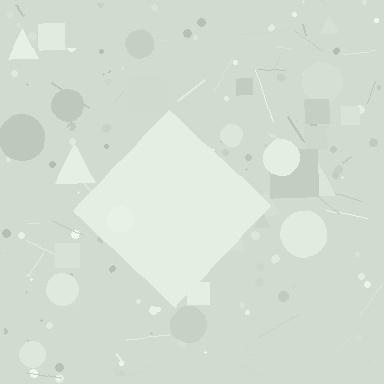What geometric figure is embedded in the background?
A diamond is embedded in the background.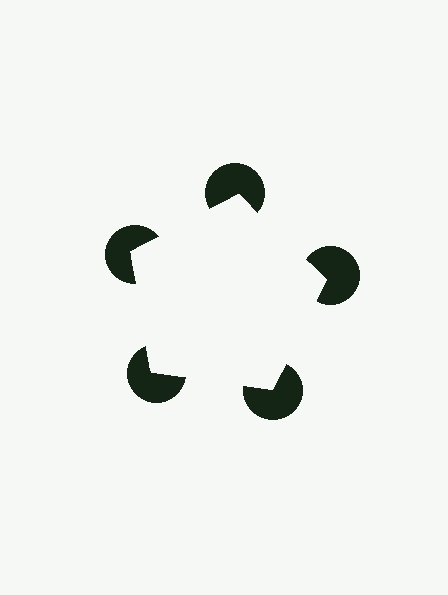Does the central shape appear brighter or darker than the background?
It typically appears slightly brighter than the background, even though no actual brightness change is drawn.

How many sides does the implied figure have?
5 sides.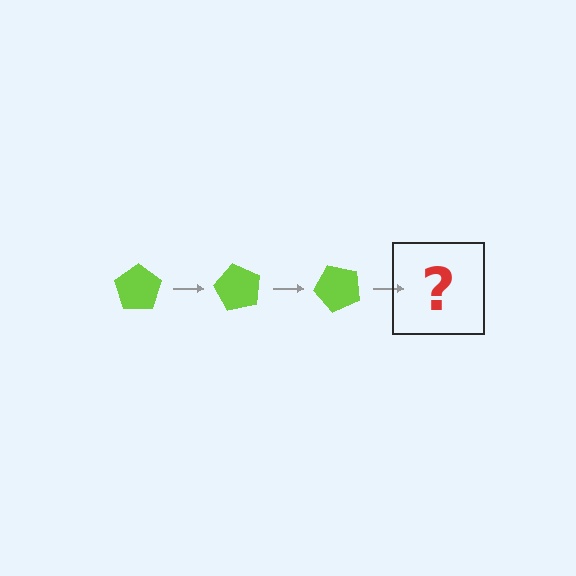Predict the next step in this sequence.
The next step is a lime pentagon rotated 180 degrees.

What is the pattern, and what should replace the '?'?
The pattern is that the pentagon rotates 60 degrees each step. The '?' should be a lime pentagon rotated 180 degrees.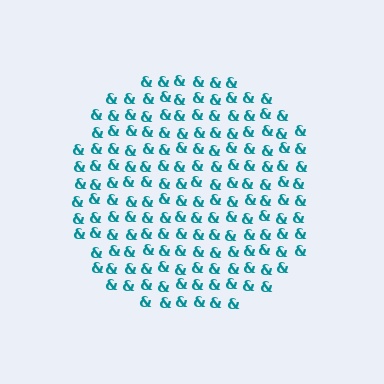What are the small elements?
The small elements are ampersands.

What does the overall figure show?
The overall figure shows a circle.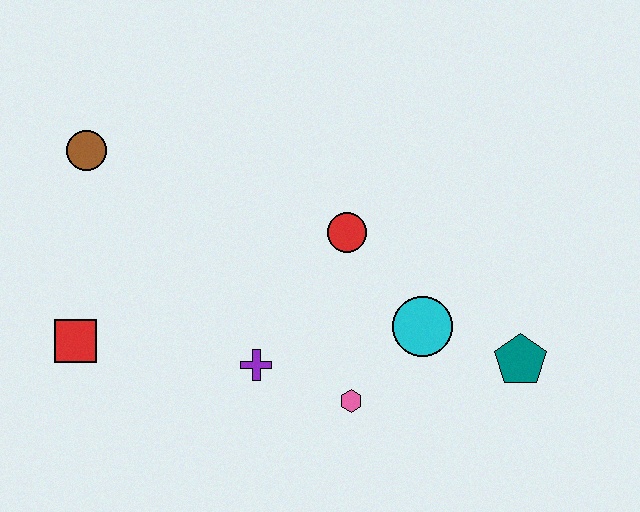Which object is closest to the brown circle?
The red square is closest to the brown circle.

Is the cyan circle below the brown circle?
Yes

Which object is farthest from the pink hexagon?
The brown circle is farthest from the pink hexagon.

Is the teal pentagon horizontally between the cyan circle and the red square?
No